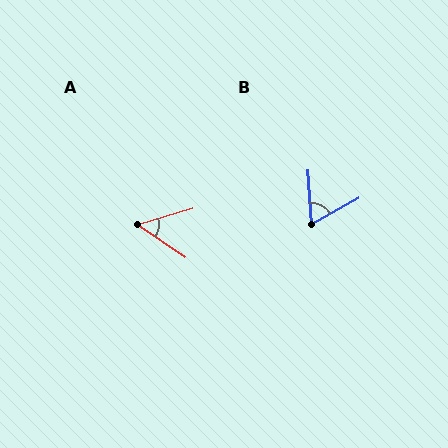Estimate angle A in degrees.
Approximately 51 degrees.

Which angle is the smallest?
A, at approximately 51 degrees.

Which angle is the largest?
B, at approximately 65 degrees.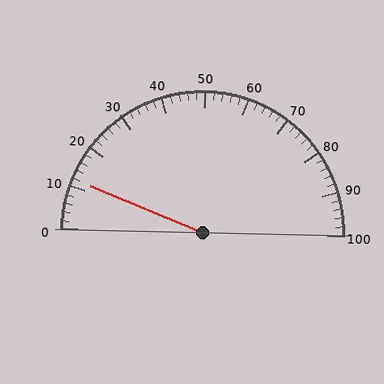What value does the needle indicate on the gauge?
The needle indicates approximately 12.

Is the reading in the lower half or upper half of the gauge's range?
The reading is in the lower half of the range (0 to 100).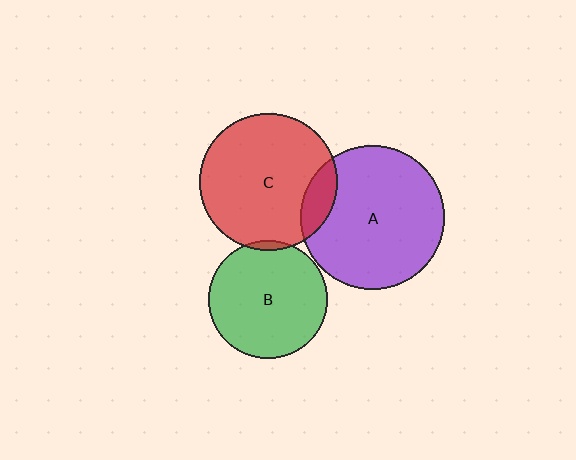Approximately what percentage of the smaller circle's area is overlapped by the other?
Approximately 5%.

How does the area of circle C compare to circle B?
Approximately 1.3 times.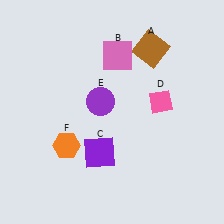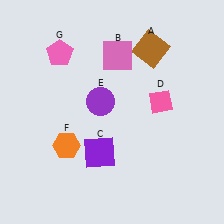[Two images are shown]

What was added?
A pink pentagon (G) was added in Image 2.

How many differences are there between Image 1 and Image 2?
There is 1 difference between the two images.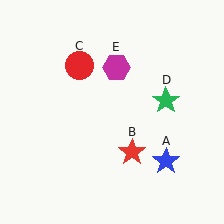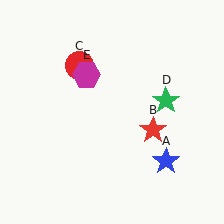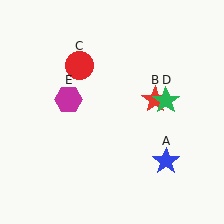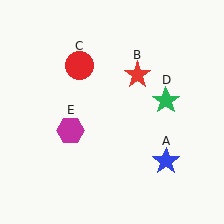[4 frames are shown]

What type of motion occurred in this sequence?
The red star (object B), magenta hexagon (object E) rotated counterclockwise around the center of the scene.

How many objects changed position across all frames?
2 objects changed position: red star (object B), magenta hexagon (object E).